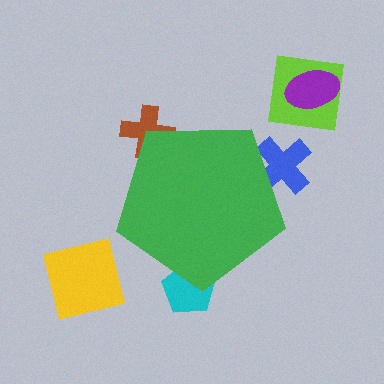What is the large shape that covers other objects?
A green pentagon.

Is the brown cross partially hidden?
Yes, the brown cross is partially hidden behind the green pentagon.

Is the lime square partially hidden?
No, the lime square is fully visible.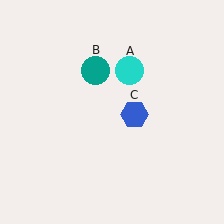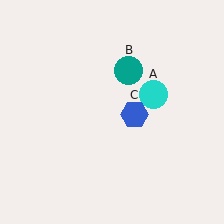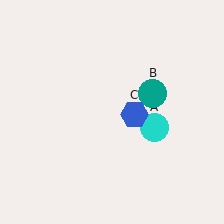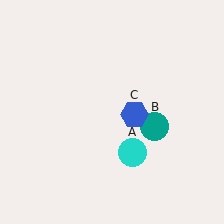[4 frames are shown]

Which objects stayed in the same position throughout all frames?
Blue hexagon (object C) remained stationary.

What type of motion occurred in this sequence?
The cyan circle (object A), teal circle (object B) rotated clockwise around the center of the scene.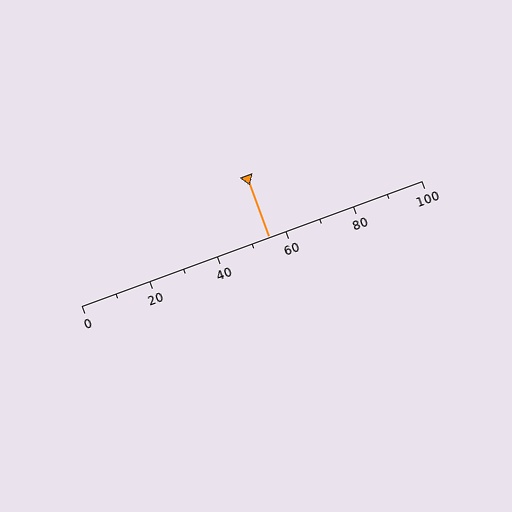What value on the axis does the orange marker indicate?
The marker indicates approximately 55.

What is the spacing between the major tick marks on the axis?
The major ticks are spaced 20 apart.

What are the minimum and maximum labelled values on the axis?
The axis runs from 0 to 100.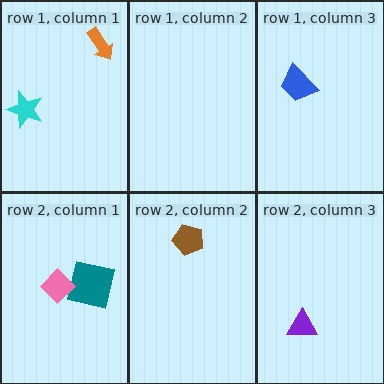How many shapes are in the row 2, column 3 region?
1.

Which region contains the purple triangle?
The row 2, column 3 region.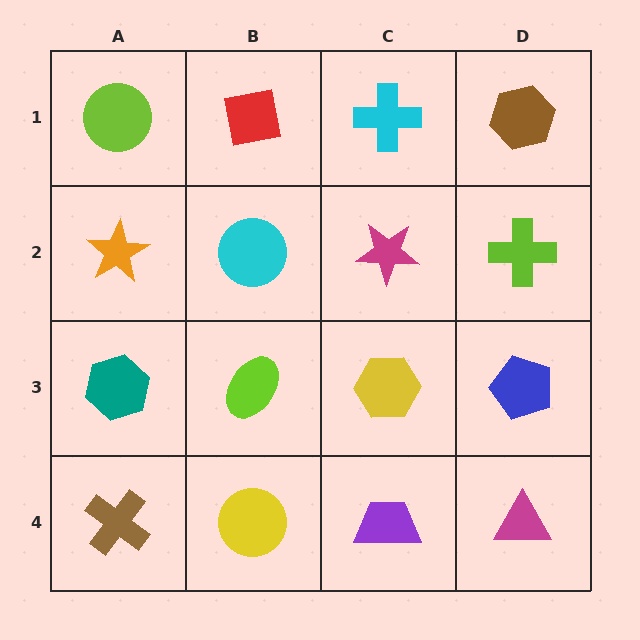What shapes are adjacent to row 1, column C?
A magenta star (row 2, column C), a red square (row 1, column B), a brown hexagon (row 1, column D).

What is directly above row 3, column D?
A lime cross.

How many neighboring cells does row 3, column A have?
3.